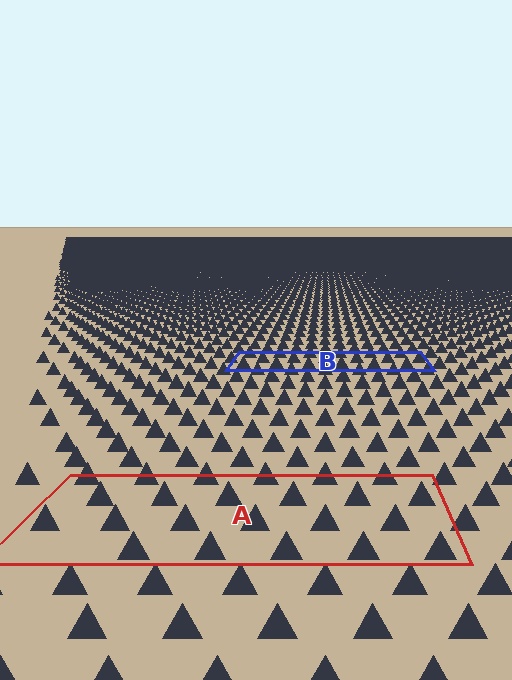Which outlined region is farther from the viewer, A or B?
Region B is farther from the viewer — the texture elements inside it appear smaller and more densely packed.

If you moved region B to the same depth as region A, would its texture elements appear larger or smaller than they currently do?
They would appear larger. At a closer depth, the same texture elements are projected at a bigger on-screen size.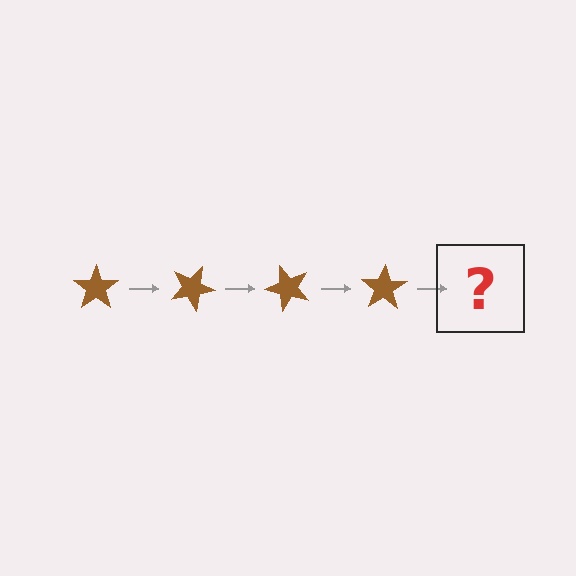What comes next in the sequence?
The next element should be a brown star rotated 100 degrees.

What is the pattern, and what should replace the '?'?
The pattern is that the star rotates 25 degrees each step. The '?' should be a brown star rotated 100 degrees.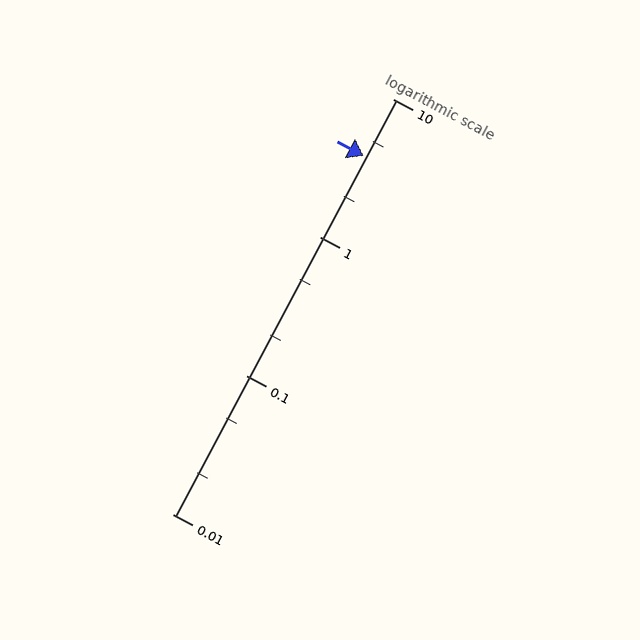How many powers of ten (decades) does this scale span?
The scale spans 3 decades, from 0.01 to 10.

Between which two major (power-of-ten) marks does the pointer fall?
The pointer is between 1 and 10.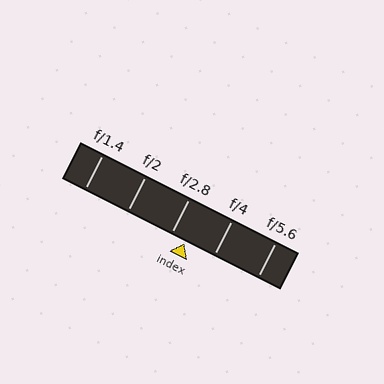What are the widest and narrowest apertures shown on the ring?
The widest aperture shown is f/1.4 and the narrowest is f/5.6.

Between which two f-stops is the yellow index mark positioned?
The index mark is between f/2.8 and f/4.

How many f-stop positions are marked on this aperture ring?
There are 5 f-stop positions marked.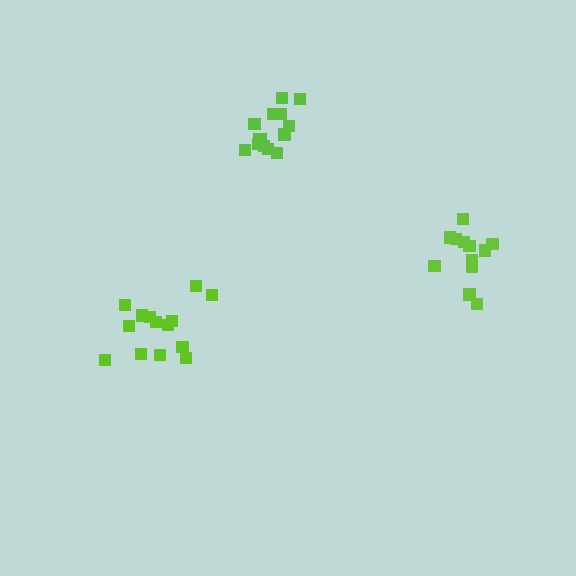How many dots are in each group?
Group 1: 12 dots, Group 2: 14 dots, Group 3: 14 dots (40 total).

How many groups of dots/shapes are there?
There are 3 groups.